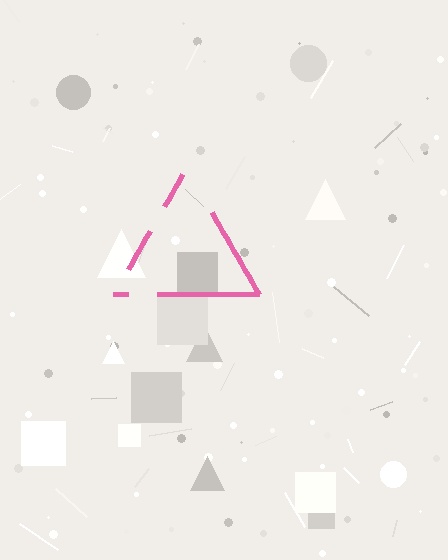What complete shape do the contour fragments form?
The contour fragments form a triangle.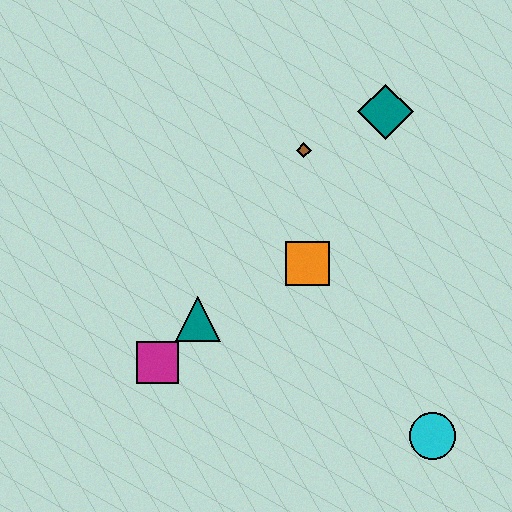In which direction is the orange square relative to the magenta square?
The orange square is to the right of the magenta square.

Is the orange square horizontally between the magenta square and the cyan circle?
Yes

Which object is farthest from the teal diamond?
The magenta square is farthest from the teal diamond.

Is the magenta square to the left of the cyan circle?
Yes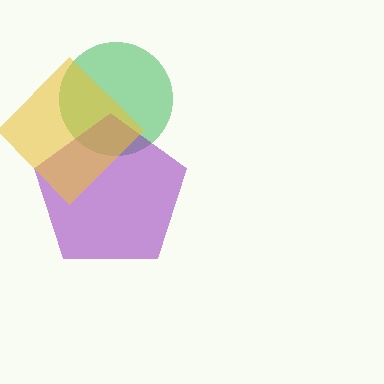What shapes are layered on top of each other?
The layered shapes are: a green circle, a purple pentagon, a yellow diamond.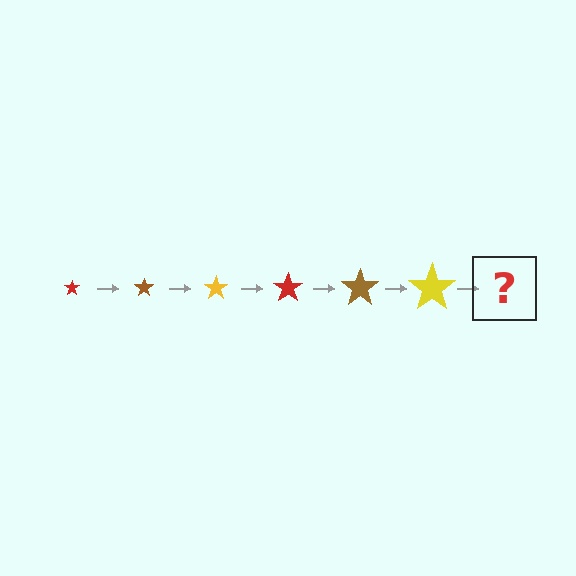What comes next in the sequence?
The next element should be a red star, larger than the previous one.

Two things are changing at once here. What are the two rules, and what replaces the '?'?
The two rules are that the star grows larger each step and the color cycles through red, brown, and yellow. The '?' should be a red star, larger than the previous one.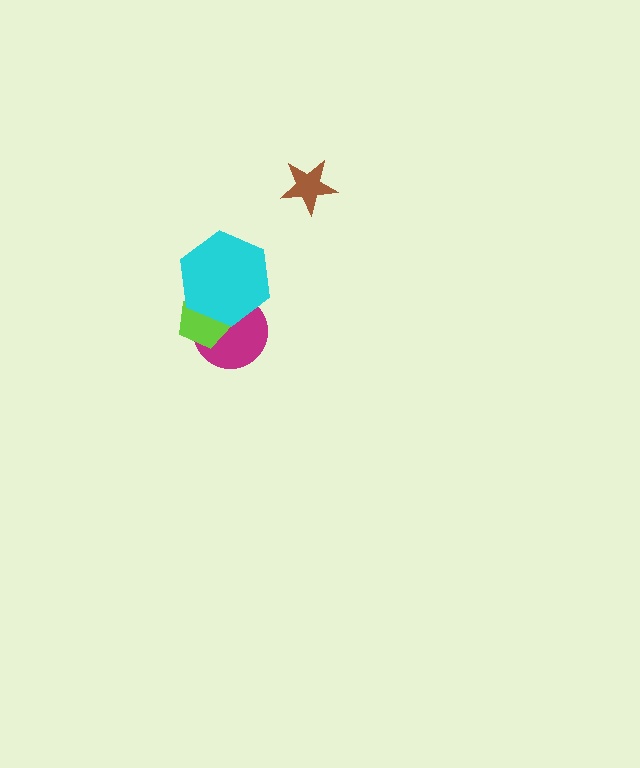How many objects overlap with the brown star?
0 objects overlap with the brown star.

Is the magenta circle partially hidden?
Yes, it is partially covered by another shape.